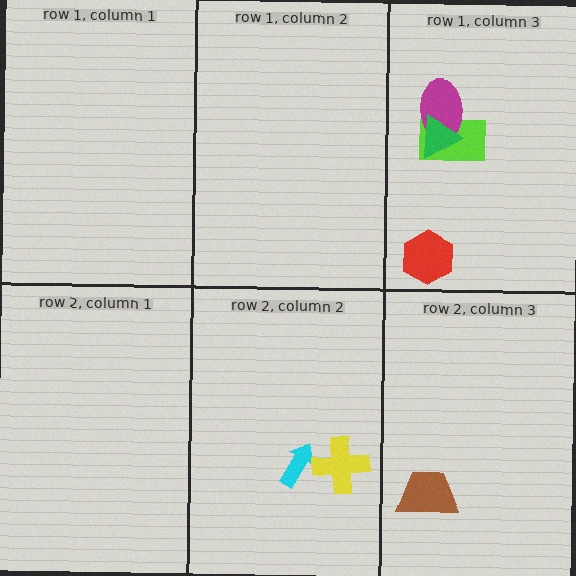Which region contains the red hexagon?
The row 1, column 3 region.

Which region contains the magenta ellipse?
The row 1, column 3 region.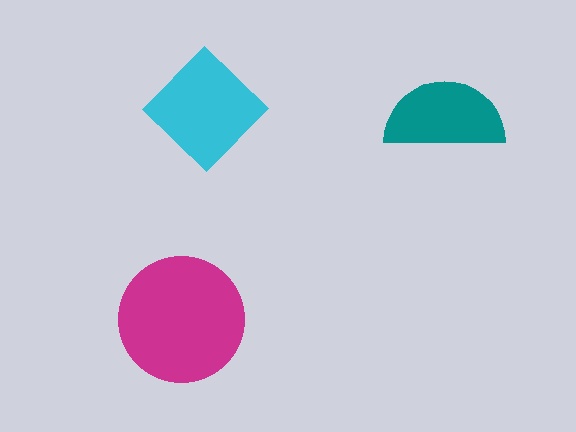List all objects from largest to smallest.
The magenta circle, the cyan diamond, the teal semicircle.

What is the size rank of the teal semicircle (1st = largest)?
3rd.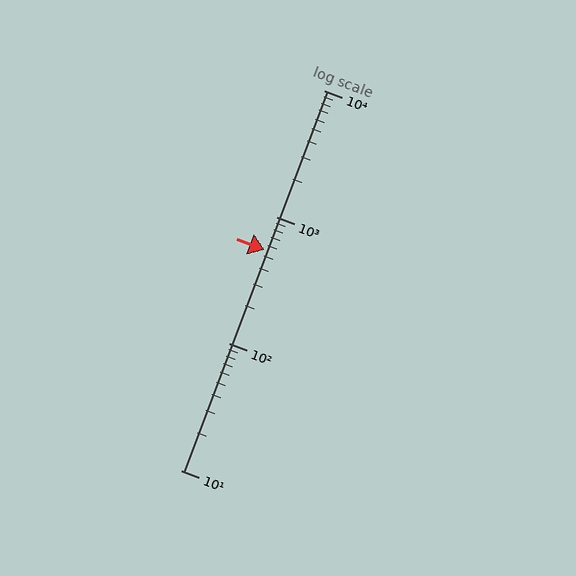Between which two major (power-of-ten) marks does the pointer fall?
The pointer is between 100 and 1000.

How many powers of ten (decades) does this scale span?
The scale spans 3 decades, from 10 to 10000.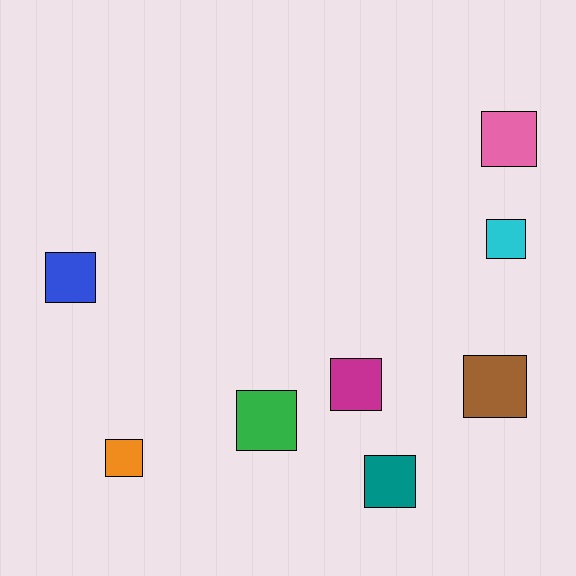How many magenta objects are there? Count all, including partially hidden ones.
There is 1 magenta object.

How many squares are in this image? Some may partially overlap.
There are 8 squares.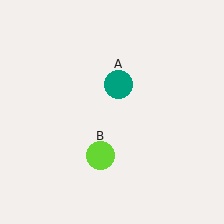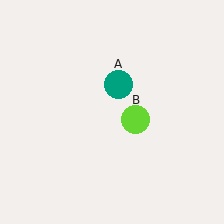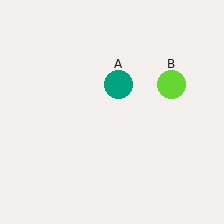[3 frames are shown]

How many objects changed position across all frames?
1 object changed position: lime circle (object B).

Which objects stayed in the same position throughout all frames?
Teal circle (object A) remained stationary.